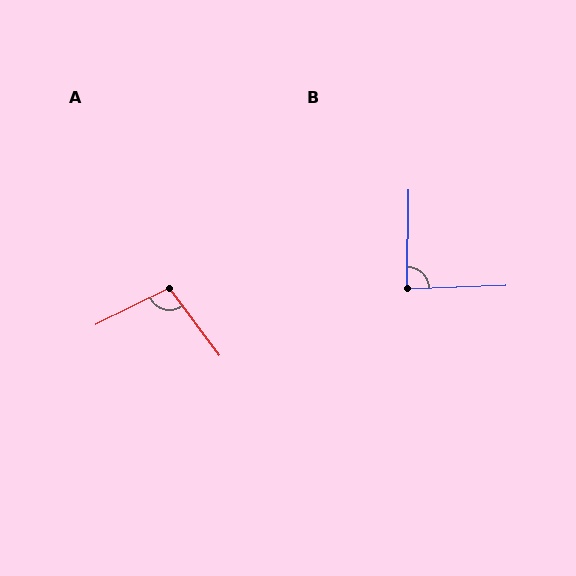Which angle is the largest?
A, at approximately 100 degrees.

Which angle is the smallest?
B, at approximately 87 degrees.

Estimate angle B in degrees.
Approximately 87 degrees.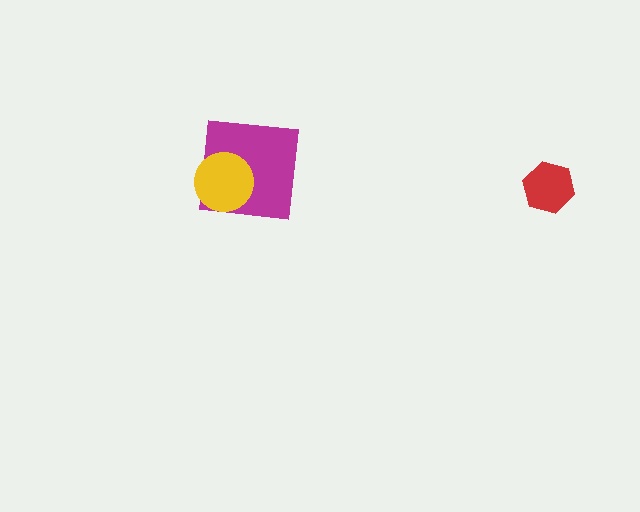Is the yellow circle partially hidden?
No, no other shape covers it.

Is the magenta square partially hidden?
Yes, it is partially covered by another shape.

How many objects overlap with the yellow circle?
1 object overlaps with the yellow circle.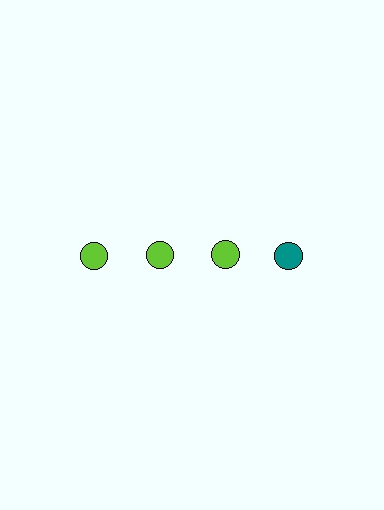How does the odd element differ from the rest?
It has a different color: teal instead of lime.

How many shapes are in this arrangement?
There are 4 shapes arranged in a grid pattern.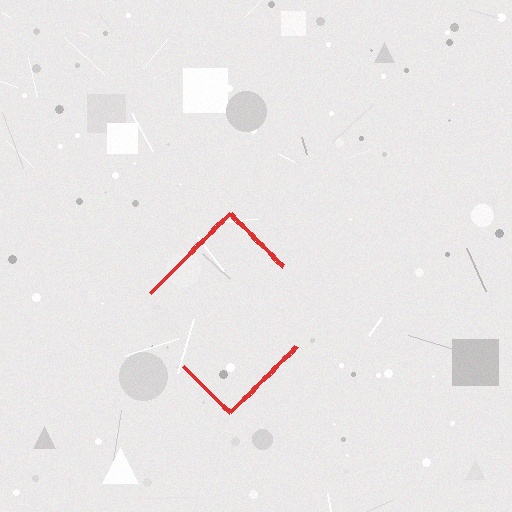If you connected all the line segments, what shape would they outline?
They would outline a diamond.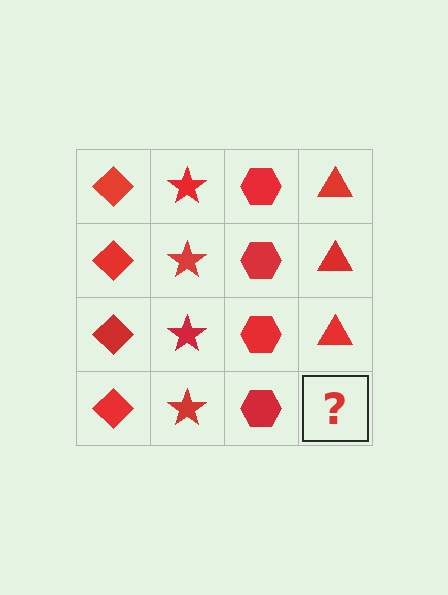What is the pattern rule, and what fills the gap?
The rule is that each column has a consistent shape. The gap should be filled with a red triangle.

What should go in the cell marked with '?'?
The missing cell should contain a red triangle.